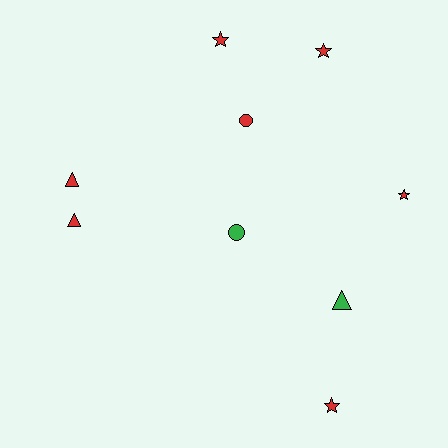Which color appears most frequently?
Red, with 7 objects.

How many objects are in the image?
There are 9 objects.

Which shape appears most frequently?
Star, with 4 objects.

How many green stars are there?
There are no green stars.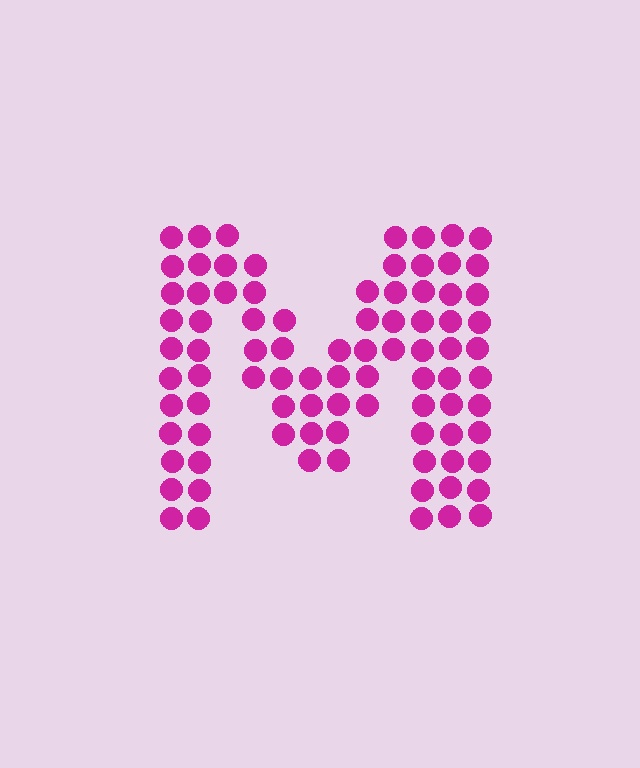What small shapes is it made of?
It is made of small circles.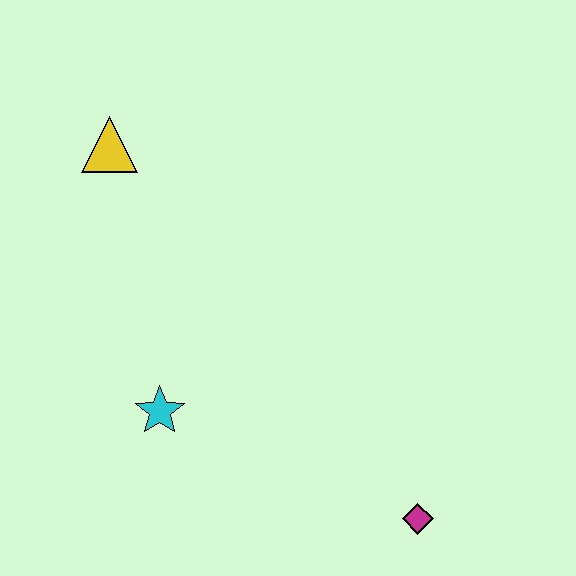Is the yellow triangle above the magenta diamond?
Yes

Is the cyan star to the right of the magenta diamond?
No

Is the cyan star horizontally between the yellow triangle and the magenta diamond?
Yes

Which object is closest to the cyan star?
The yellow triangle is closest to the cyan star.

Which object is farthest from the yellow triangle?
The magenta diamond is farthest from the yellow triangle.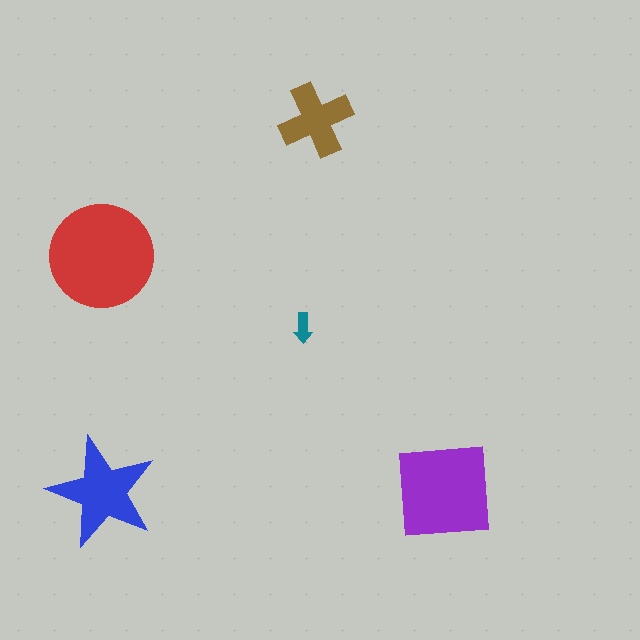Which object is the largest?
The red circle.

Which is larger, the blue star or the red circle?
The red circle.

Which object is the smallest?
The teal arrow.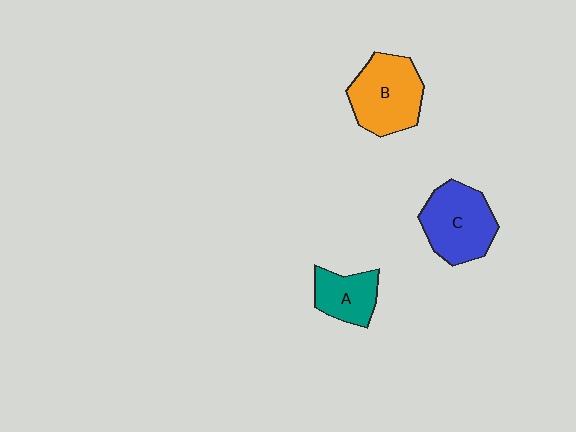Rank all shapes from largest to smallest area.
From largest to smallest: B (orange), C (blue), A (teal).